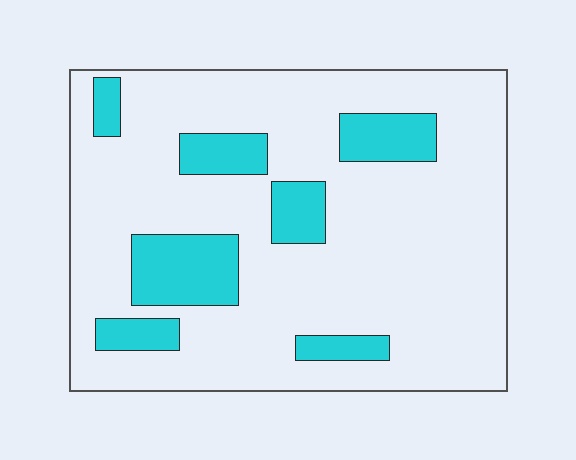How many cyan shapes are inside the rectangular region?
7.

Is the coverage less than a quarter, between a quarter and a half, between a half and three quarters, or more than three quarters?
Less than a quarter.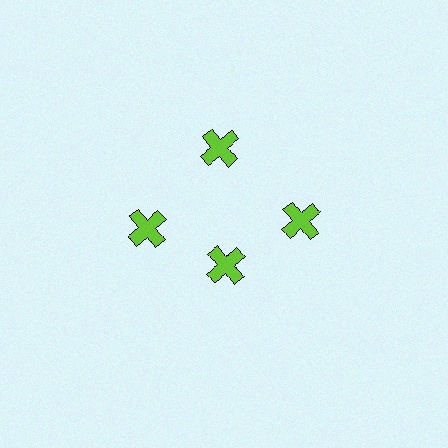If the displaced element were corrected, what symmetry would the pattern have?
It would have 4-fold rotational symmetry — the pattern would map onto itself every 90 degrees.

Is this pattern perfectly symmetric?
No. The 4 lime crosses are arranged in a ring, but one element near the 6 o'clock position is pulled inward toward the center, breaking the 4-fold rotational symmetry.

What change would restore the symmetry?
The symmetry would be restored by moving it outward, back onto the ring so that all 4 crosses sit at equal angles and equal distance from the center.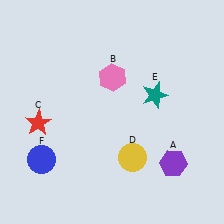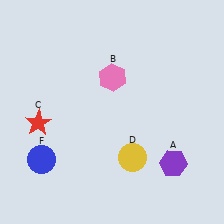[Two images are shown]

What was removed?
The teal star (E) was removed in Image 2.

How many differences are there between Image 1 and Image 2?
There is 1 difference between the two images.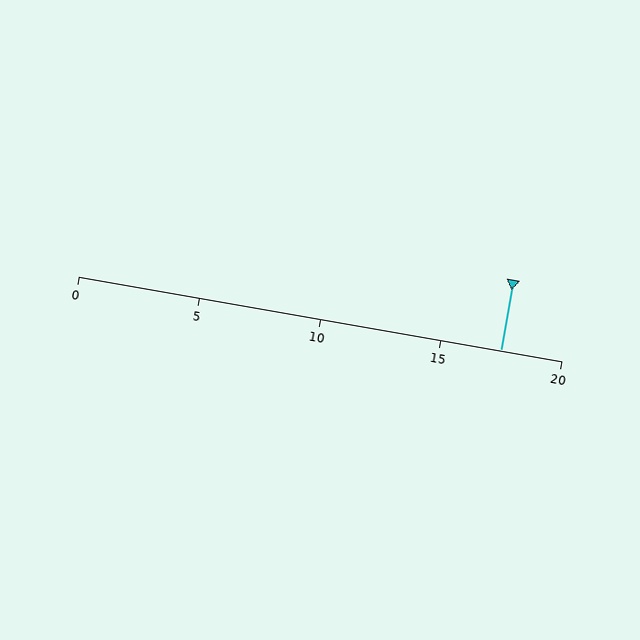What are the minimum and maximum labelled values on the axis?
The axis runs from 0 to 20.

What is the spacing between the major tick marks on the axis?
The major ticks are spaced 5 apart.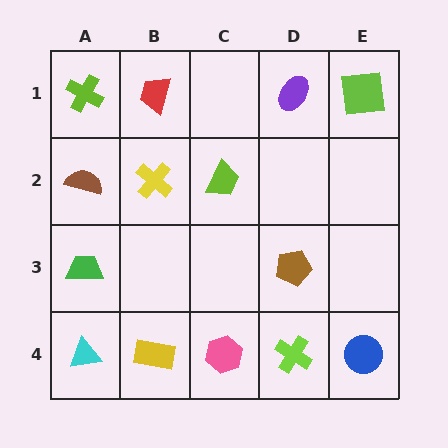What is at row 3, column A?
A green trapezoid.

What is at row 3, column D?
A brown pentagon.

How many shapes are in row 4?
5 shapes.